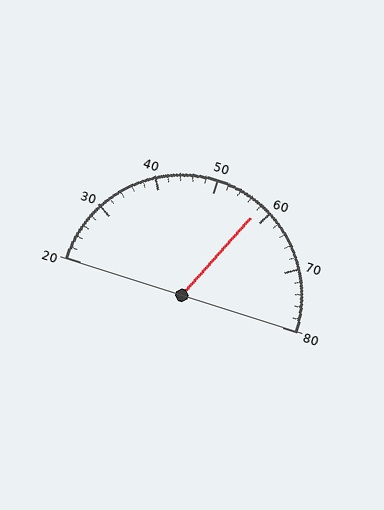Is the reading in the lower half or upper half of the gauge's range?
The reading is in the upper half of the range (20 to 80).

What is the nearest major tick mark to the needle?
The nearest major tick mark is 60.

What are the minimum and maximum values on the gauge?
The gauge ranges from 20 to 80.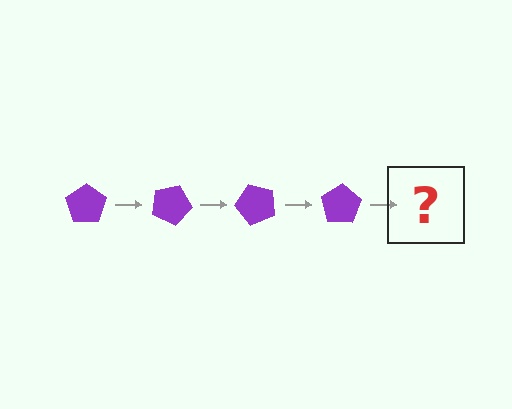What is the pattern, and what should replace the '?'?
The pattern is that the pentagon rotates 25 degrees each step. The '?' should be a purple pentagon rotated 100 degrees.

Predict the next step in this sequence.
The next step is a purple pentagon rotated 100 degrees.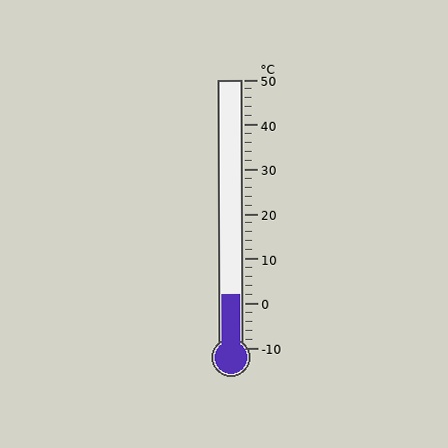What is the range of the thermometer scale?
The thermometer scale ranges from -10°C to 50°C.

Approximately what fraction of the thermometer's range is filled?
The thermometer is filled to approximately 20% of its range.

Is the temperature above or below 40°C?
The temperature is below 40°C.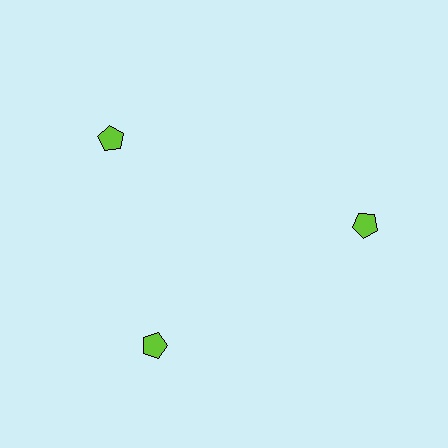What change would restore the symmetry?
The symmetry would be restored by rotating it back into even spacing with its neighbors so that all 3 pentagons sit at equal angles and equal distance from the center.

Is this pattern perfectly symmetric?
No. The 3 lime pentagons are arranged in a ring, but one element near the 11 o'clock position is rotated out of alignment along the ring, breaking the 3-fold rotational symmetry.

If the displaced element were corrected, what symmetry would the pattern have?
It would have 3-fold rotational symmetry — the pattern would map onto itself every 120 degrees.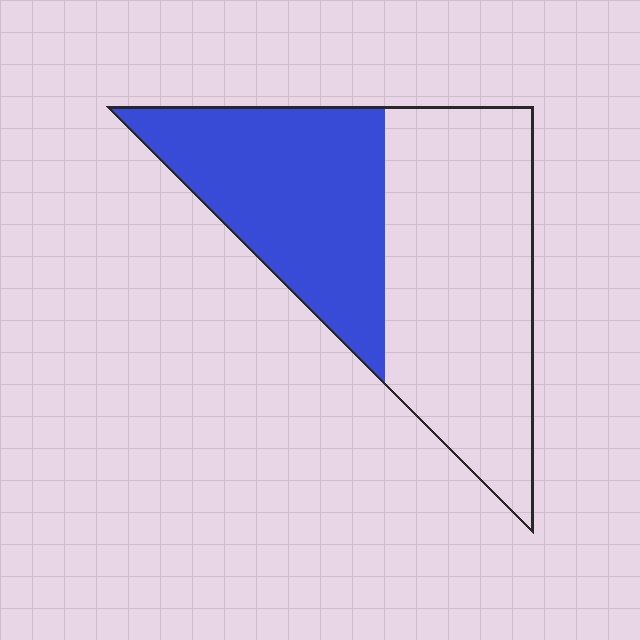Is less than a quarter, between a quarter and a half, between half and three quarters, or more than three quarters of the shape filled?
Between a quarter and a half.